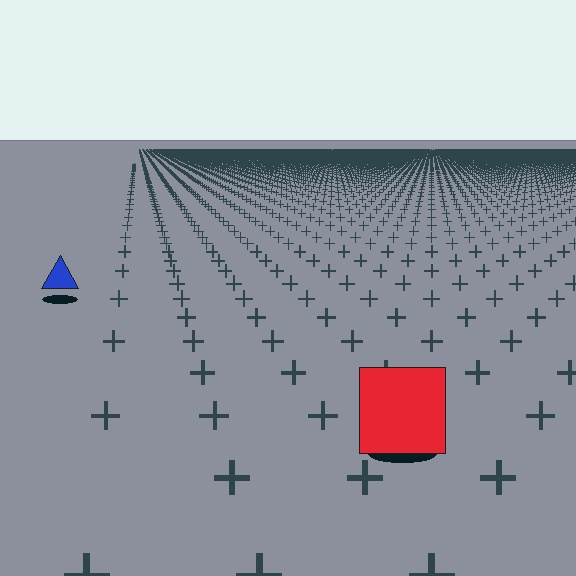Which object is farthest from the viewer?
The blue triangle is farthest from the viewer. It appears smaller and the ground texture around it is denser.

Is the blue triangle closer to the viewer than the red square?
No. The red square is closer — you can tell from the texture gradient: the ground texture is coarser near it.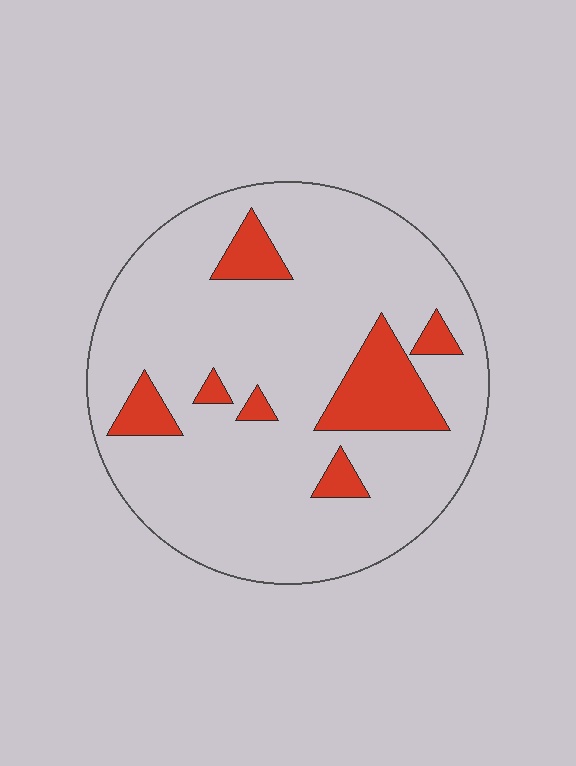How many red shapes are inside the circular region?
7.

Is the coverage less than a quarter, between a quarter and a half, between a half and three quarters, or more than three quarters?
Less than a quarter.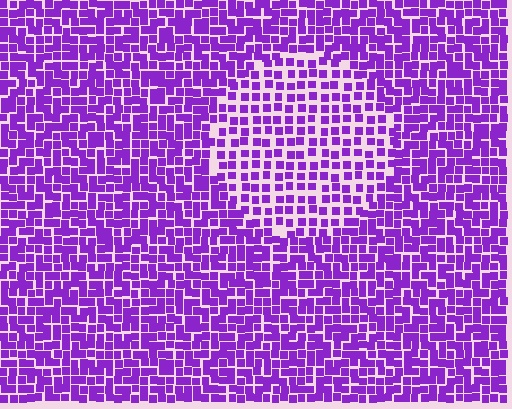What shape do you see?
I see a circle.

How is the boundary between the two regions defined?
The boundary is defined by a change in element density (approximately 1.7x ratio). All elements are the same color, size, and shape.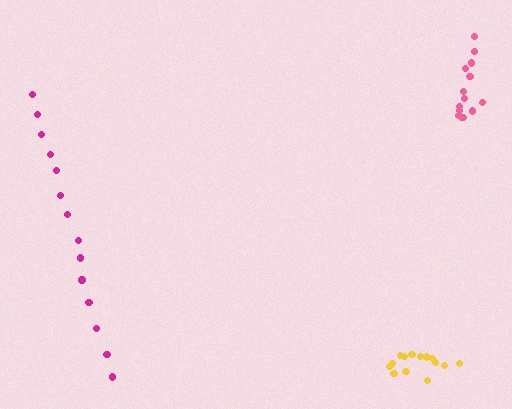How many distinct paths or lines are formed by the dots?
There are 3 distinct paths.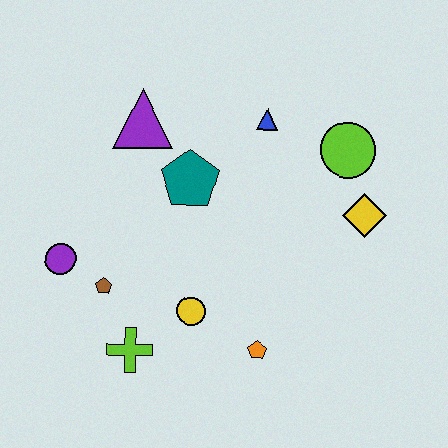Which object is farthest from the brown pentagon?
The lime circle is farthest from the brown pentagon.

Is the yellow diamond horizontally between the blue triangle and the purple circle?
No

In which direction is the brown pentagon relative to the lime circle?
The brown pentagon is to the left of the lime circle.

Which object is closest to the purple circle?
The brown pentagon is closest to the purple circle.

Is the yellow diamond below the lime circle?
Yes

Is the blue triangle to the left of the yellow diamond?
Yes